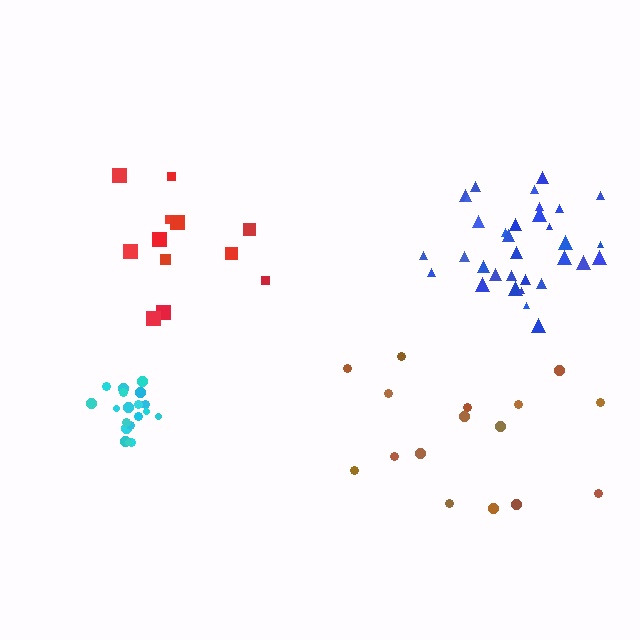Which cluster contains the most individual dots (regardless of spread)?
Blue (33).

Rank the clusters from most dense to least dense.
cyan, blue, brown, red.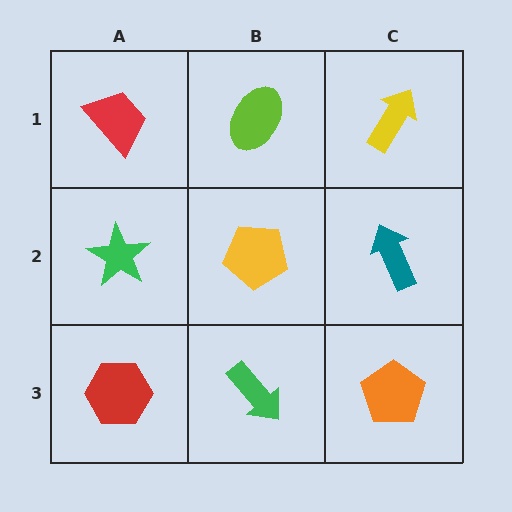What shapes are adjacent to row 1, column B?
A yellow pentagon (row 2, column B), a red trapezoid (row 1, column A), a yellow arrow (row 1, column C).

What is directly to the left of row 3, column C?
A green arrow.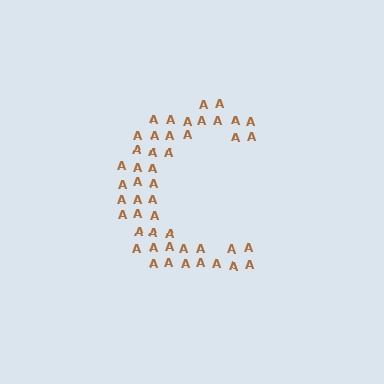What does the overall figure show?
The overall figure shows the letter C.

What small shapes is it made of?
It is made of small letter A's.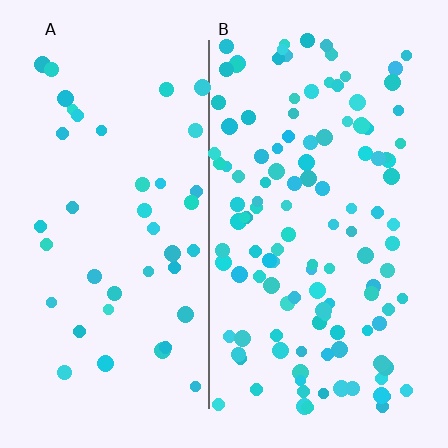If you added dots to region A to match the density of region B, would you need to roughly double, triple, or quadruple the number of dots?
Approximately triple.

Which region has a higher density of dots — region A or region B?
B (the right).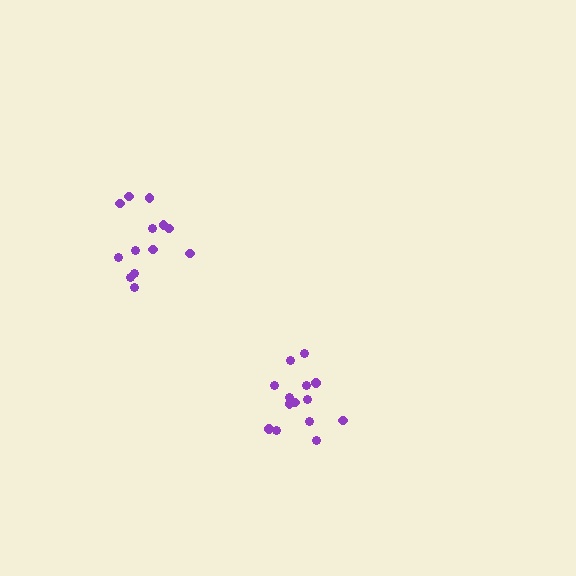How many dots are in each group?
Group 1: 13 dots, Group 2: 14 dots (27 total).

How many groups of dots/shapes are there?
There are 2 groups.